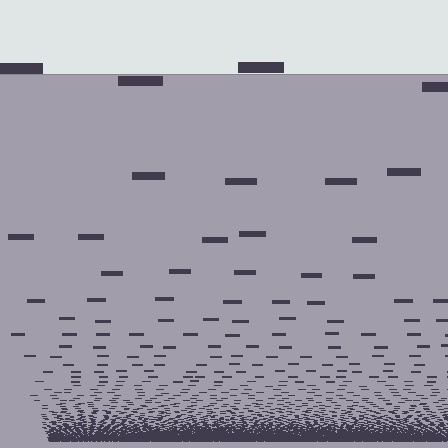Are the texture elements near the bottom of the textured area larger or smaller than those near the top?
Smaller. The gradient is inverted — elements near the bottom are smaller and denser.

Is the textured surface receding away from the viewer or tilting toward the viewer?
The surface appears to tilt toward the viewer. Texture elements get larger and sparser toward the top.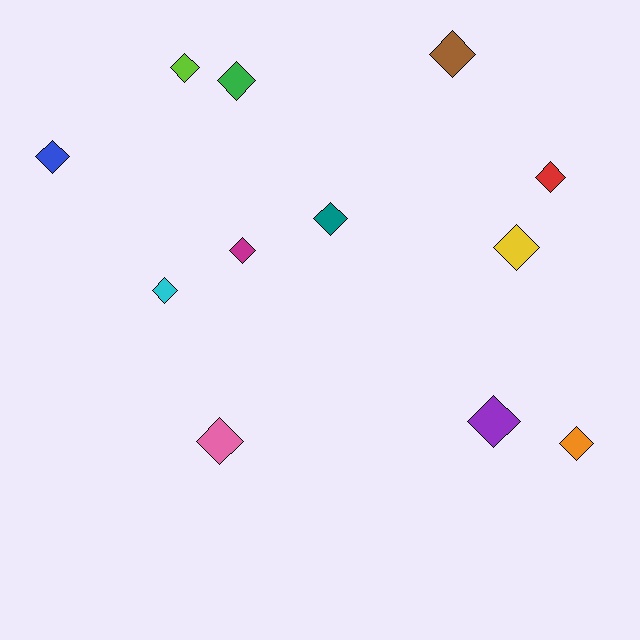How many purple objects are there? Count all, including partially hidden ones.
There is 1 purple object.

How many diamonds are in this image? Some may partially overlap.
There are 12 diamonds.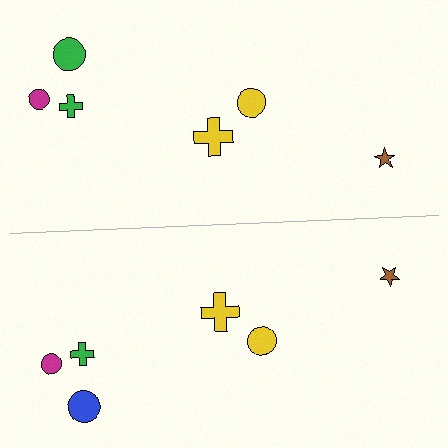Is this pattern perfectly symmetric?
No, the pattern is not perfectly symmetric. The blue circle on the bottom side breaks the symmetry — its mirror counterpart is green.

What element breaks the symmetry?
The blue circle on the bottom side breaks the symmetry — its mirror counterpart is green.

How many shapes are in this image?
There are 12 shapes in this image.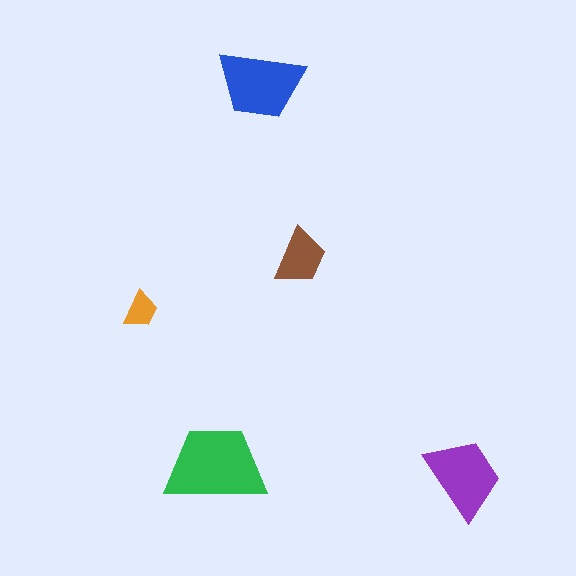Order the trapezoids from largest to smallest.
the green one, the blue one, the purple one, the brown one, the orange one.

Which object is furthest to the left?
The orange trapezoid is leftmost.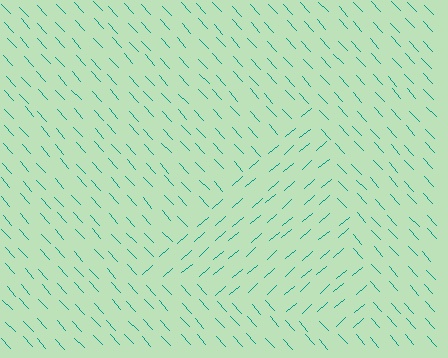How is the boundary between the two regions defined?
The boundary is defined purely by a change in line orientation (approximately 88 degrees difference). All lines are the same color and thickness.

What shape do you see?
I see a triangle.